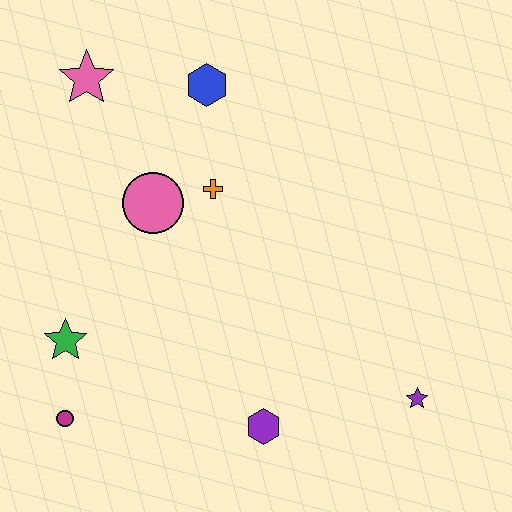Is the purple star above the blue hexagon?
No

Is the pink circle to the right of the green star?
Yes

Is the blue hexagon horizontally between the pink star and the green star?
No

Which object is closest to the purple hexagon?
The purple star is closest to the purple hexagon.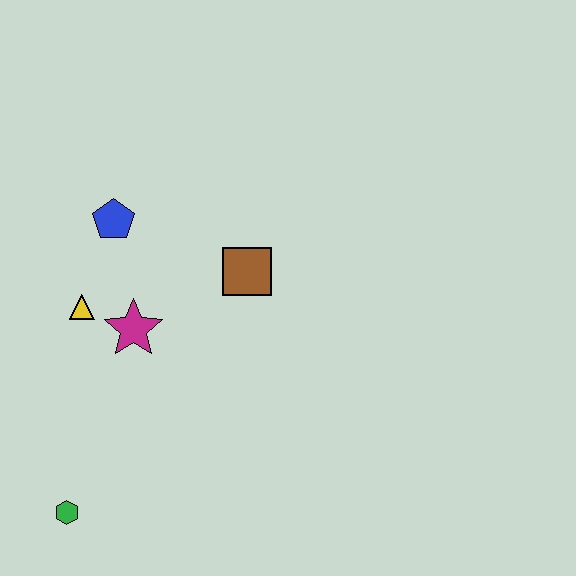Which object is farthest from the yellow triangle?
The green hexagon is farthest from the yellow triangle.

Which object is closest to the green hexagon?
The magenta star is closest to the green hexagon.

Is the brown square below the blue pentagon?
Yes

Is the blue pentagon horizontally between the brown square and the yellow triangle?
Yes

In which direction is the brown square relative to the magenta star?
The brown square is to the right of the magenta star.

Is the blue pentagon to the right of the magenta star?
No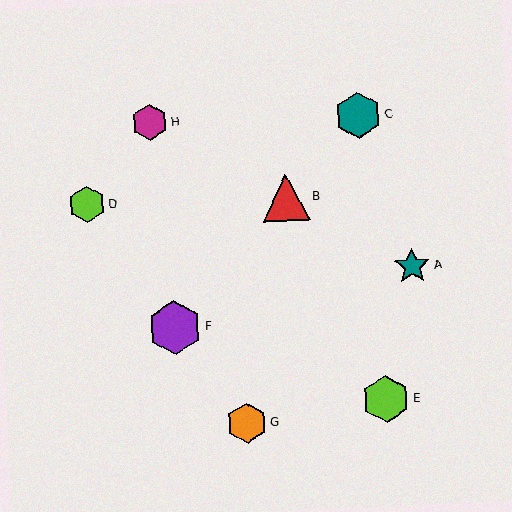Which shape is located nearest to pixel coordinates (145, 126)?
The magenta hexagon (labeled H) at (150, 122) is nearest to that location.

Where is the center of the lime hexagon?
The center of the lime hexagon is at (87, 204).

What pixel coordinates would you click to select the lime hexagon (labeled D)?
Click at (87, 204) to select the lime hexagon D.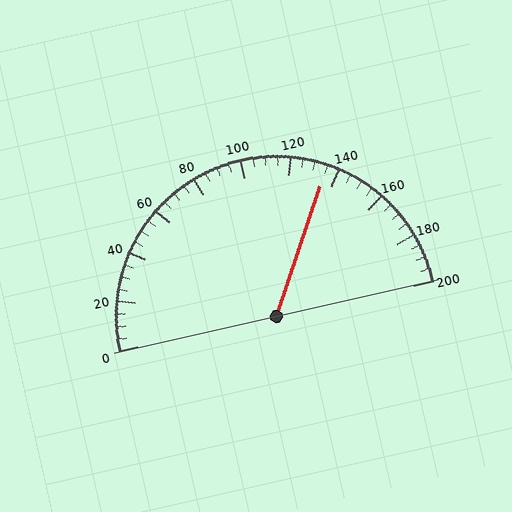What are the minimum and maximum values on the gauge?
The gauge ranges from 0 to 200.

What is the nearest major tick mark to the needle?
The nearest major tick mark is 140.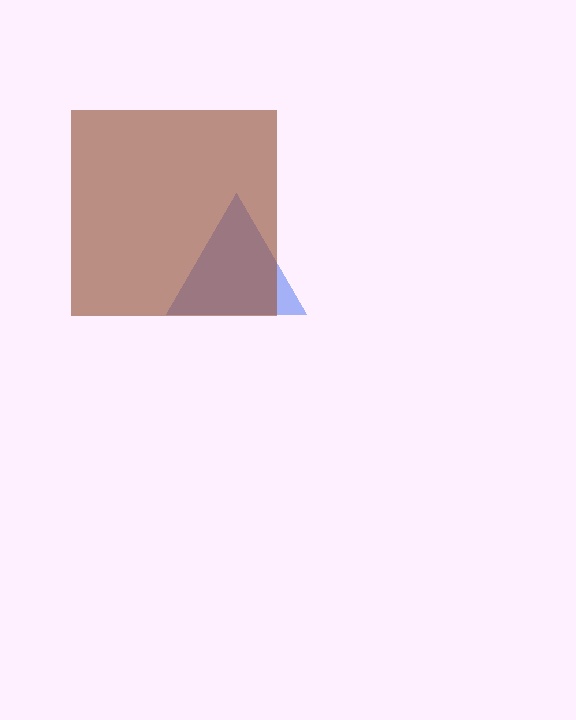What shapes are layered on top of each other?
The layered shapes are: a blue triangle, a brown square.